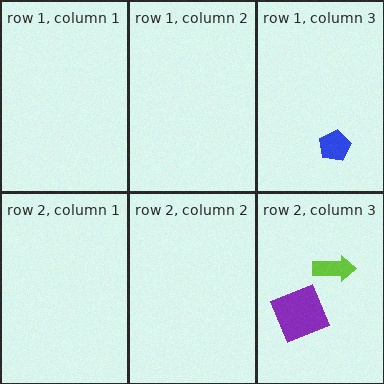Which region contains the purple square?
The row 2, column 3 region.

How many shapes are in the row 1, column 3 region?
1.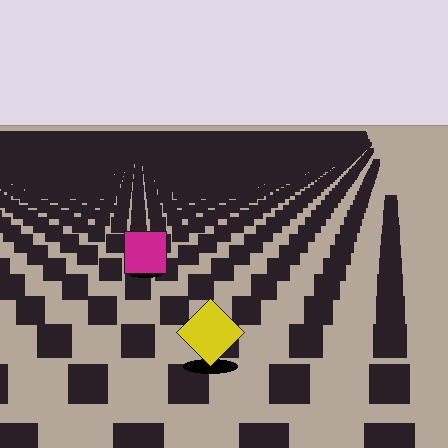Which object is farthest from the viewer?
The magenta square is farthest from the viewer. It appears smaller and the ground texture around it is denser.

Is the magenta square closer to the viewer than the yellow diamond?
No. The yellow diamond is closer — you can tell from the texture gradient: the ground texture is coarser near it.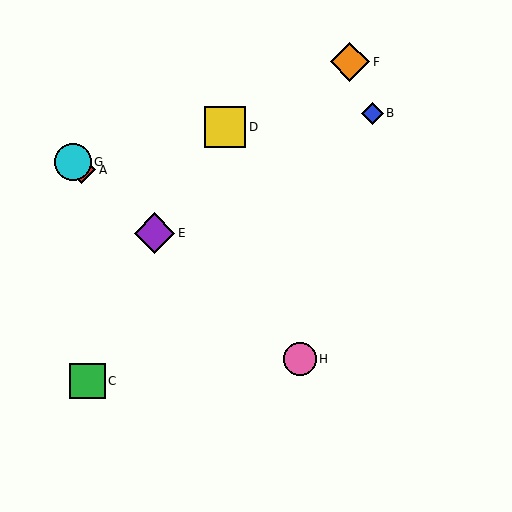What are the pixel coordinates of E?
Object E is at (155, 233).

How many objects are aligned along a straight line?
4 objects (A, E, G, H) are aligned along a straight line.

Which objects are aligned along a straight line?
Objects A, E, G, H are aligned along a straight line.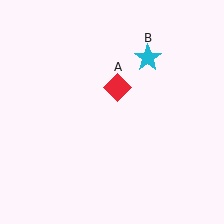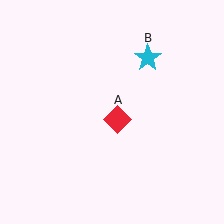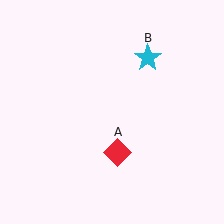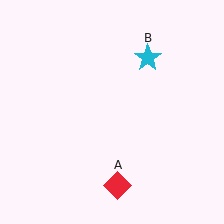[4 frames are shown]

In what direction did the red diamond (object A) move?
The red diamond (object A) moved down.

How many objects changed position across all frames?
1 object changed position: red diamond (object A).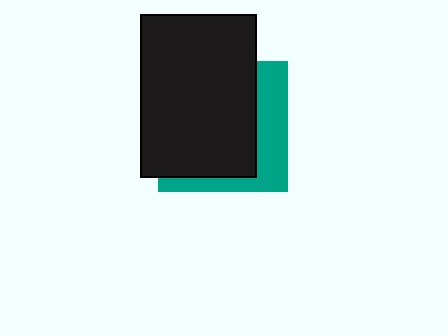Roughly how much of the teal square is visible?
A small part of it is visible (roughly 31%).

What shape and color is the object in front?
The object in front is a black rectangle.